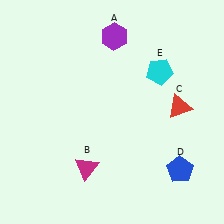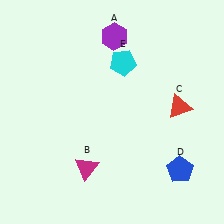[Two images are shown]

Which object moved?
The cyan pentagon (E) moved left.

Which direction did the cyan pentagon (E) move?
The cyan pentagon (E) moved left.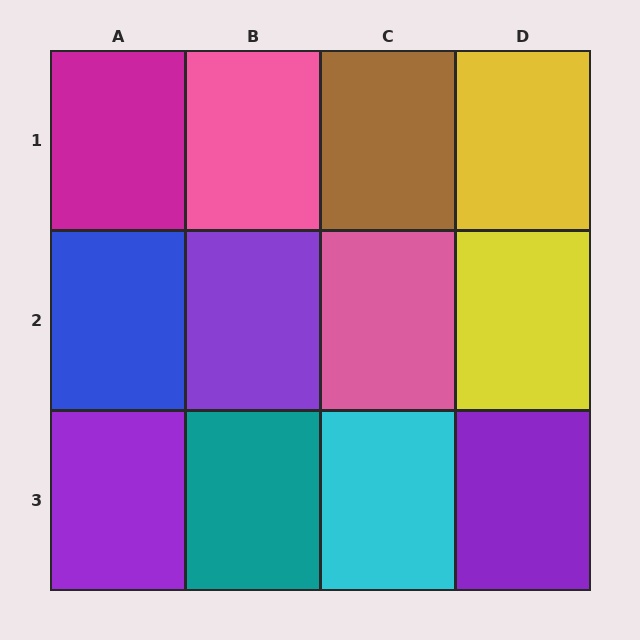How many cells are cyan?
1 cell is cyan.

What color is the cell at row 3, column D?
Purple.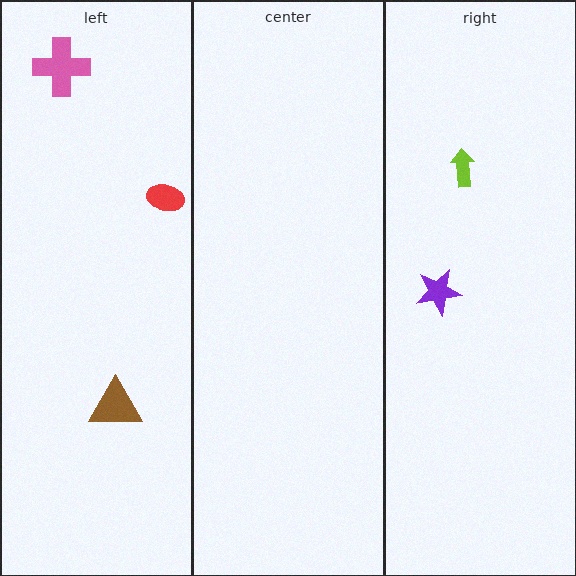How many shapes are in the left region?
3.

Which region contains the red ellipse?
The left region.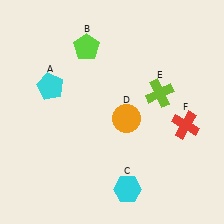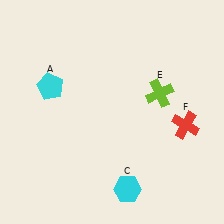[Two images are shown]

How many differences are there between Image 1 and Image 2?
There are 2 differences between the two images.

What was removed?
The lime pentagon (B), the orange circle (D) were removed in Image 2.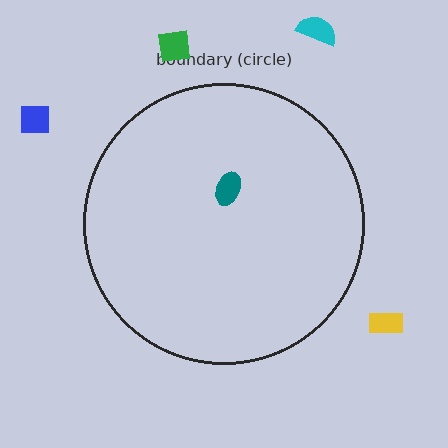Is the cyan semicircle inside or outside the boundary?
Outside.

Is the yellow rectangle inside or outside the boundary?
Outside.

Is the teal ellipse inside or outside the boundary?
Inside.